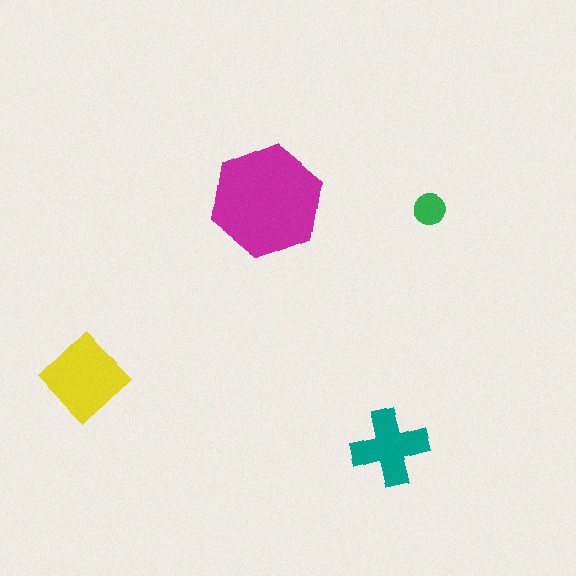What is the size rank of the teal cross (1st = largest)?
3rd.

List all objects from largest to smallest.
The magenta hexagon, the yellow diamond, the teal cross, the green circle.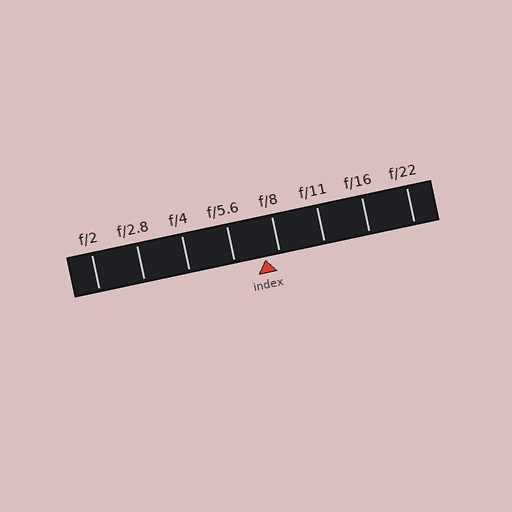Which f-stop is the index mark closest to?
The index mark is closest to f/8.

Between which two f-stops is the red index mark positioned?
The index mark is between f/5.6 and f/8.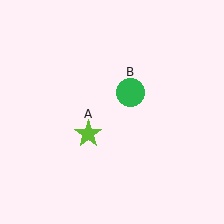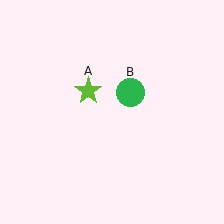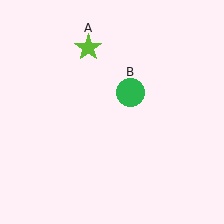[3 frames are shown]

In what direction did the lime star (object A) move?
The lime star (object A) moved up.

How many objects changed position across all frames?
1 object changed position: lime star (object A).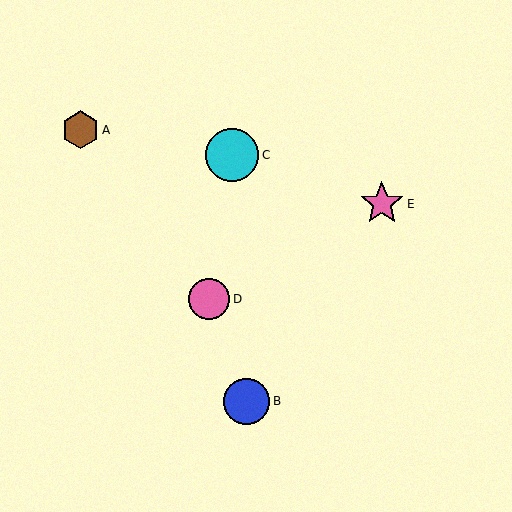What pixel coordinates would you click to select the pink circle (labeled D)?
Click at (209, 299) to select the pink circle D.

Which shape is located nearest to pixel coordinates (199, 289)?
The pink circle (labeled D) at (209, 299) is nearest to that location.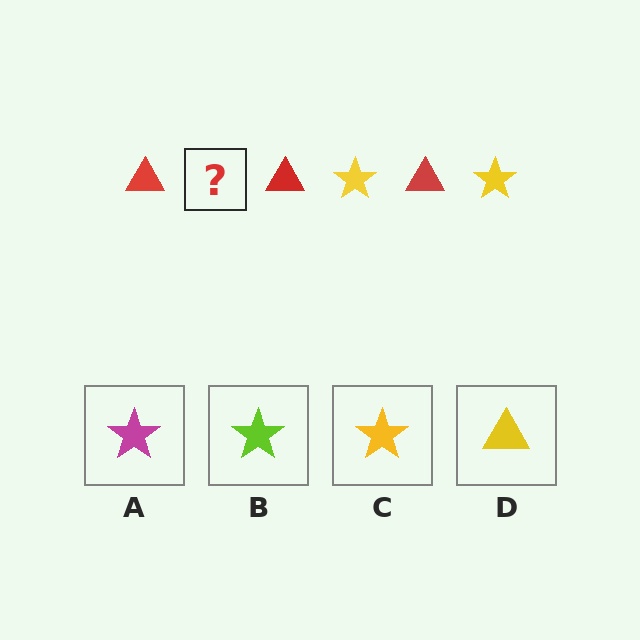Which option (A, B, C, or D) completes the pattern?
C.